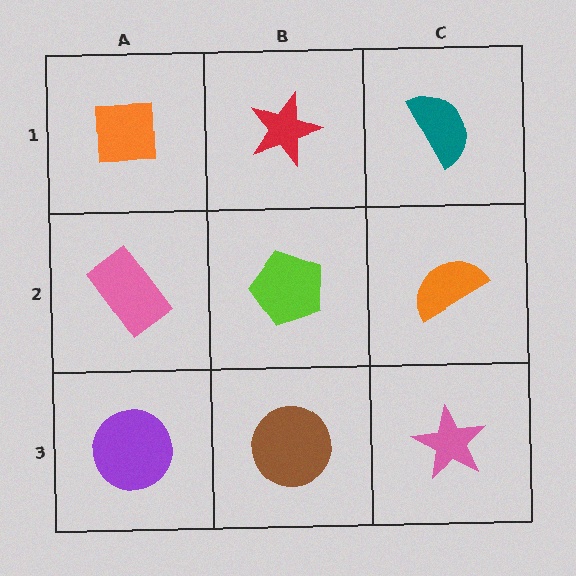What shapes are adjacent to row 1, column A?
A pink rectangle (row 2, column A), a red star (row 1, column B).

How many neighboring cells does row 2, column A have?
3.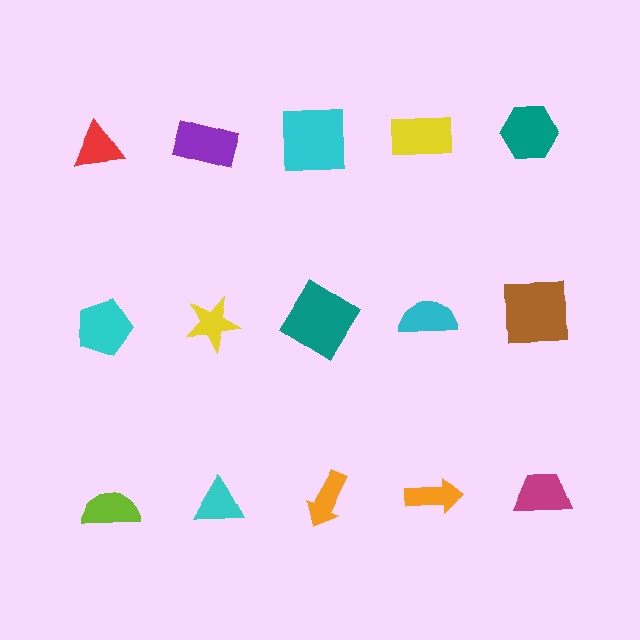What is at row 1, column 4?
A yellow rectangle.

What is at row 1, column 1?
A red triangle.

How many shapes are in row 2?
5 shapes.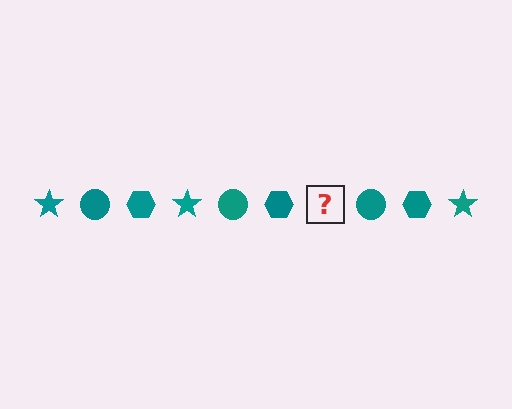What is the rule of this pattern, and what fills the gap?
The rule is that the pattern cycles through star, circle, hexagon shapes in teal. The gap should be filled with a teal star.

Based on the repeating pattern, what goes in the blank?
The blank should be a teal star.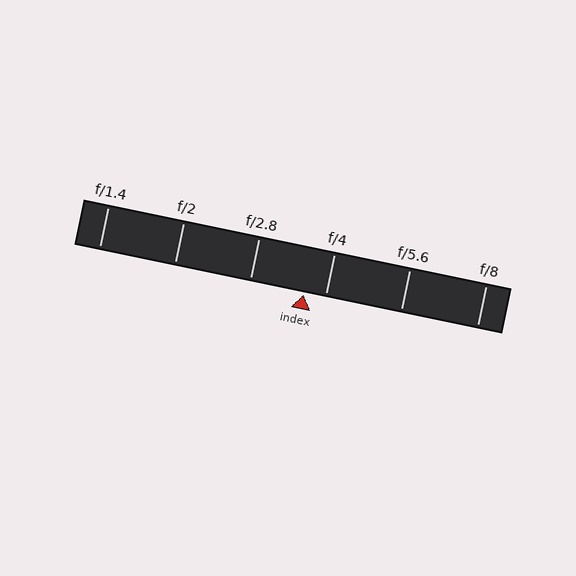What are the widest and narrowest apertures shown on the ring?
The widest aperture shown is f/1.4 and the narrowest is f/8.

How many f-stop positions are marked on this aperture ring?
There are 6 f-stop positions marked.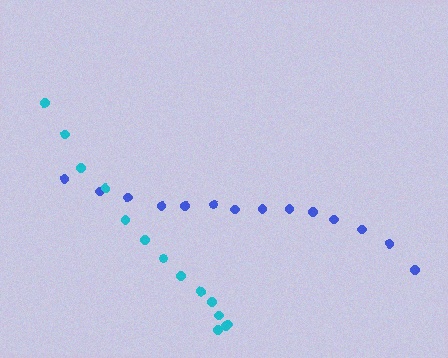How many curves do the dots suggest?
There are 2 distinct paths.